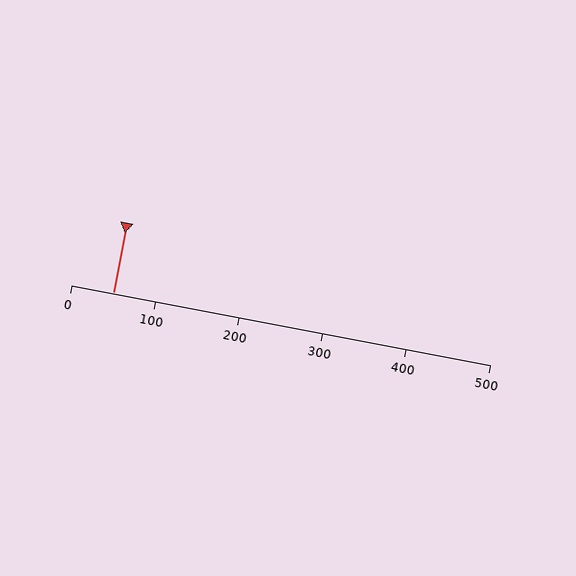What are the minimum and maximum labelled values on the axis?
The axis runs from 0 to 500.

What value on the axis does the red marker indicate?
The marker indicates approximately 50.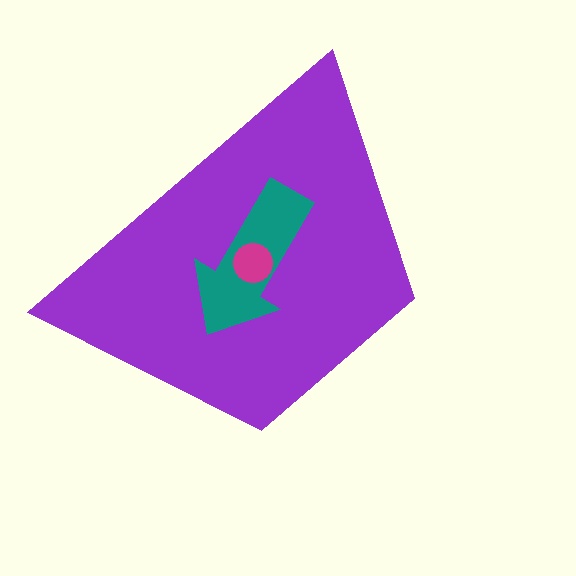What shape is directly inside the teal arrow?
The magenta circle.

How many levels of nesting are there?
3.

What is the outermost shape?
The purple trapezoid.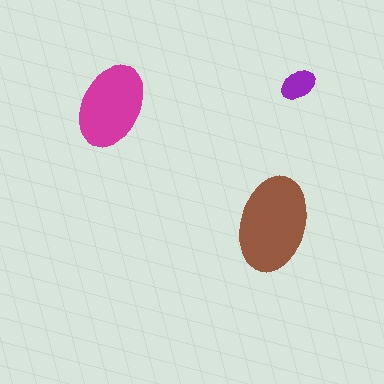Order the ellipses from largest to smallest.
the brown one, the magenta one, the purple one.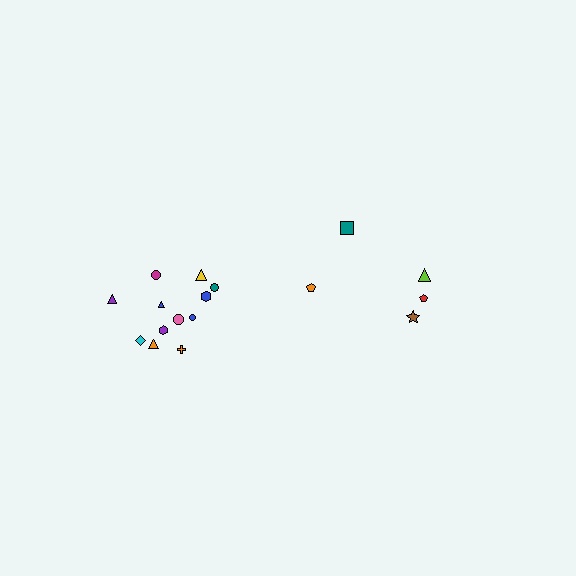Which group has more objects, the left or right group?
The left group.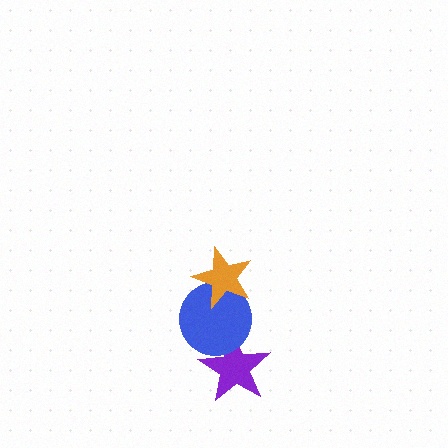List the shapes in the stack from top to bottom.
From top to bottom: the orange star, the blue circle, the purple star.